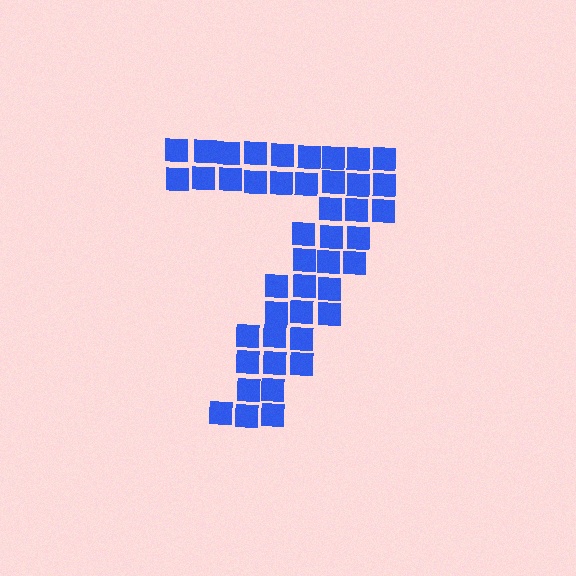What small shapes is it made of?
It is made of small squares.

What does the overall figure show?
The overall figure shows the digit 7.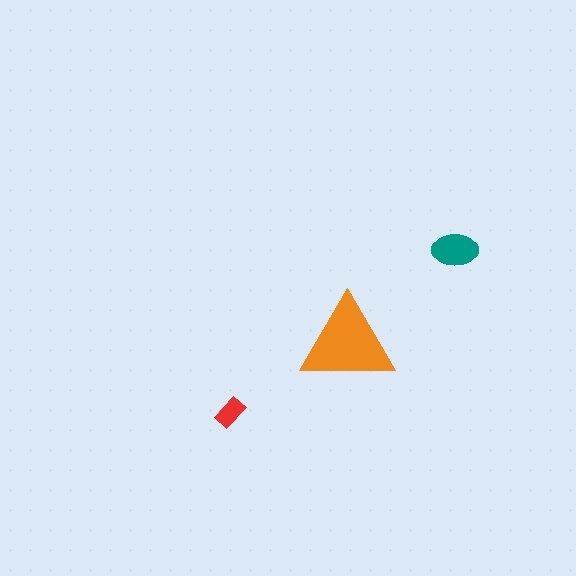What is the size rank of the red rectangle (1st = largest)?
3rd.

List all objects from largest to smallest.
The orange triangle, the teal ellipse, the red rectangle.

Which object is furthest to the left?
The red rectangle is leftmost.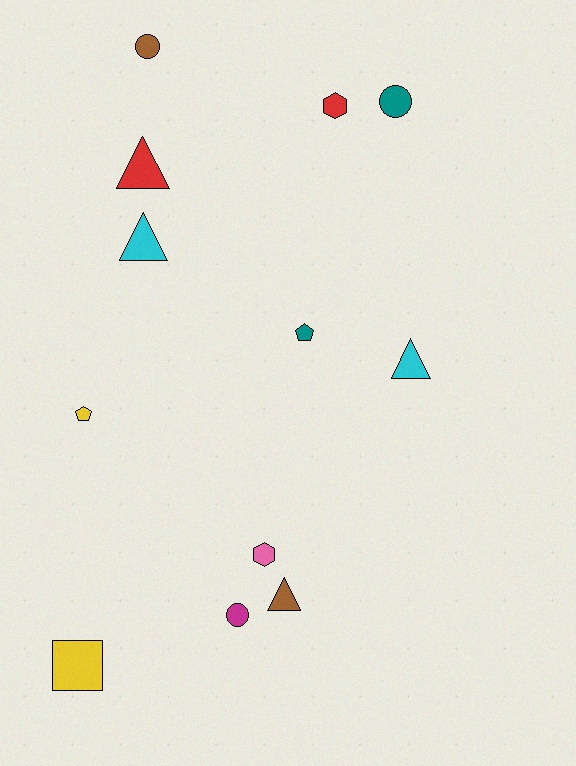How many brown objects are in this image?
There are 2 brown objects.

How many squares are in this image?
There is 1 square.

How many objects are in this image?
There are 12 objects.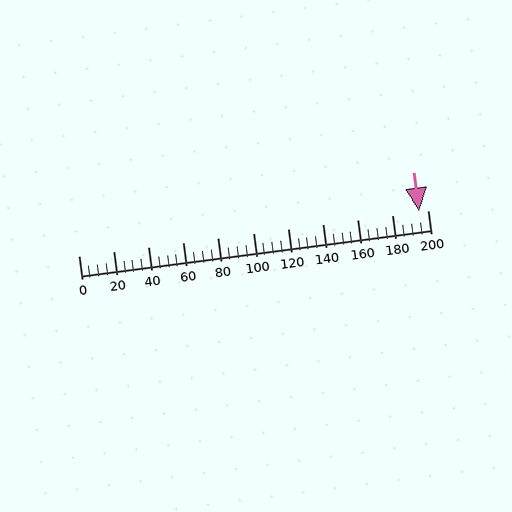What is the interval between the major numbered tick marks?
The major tick marks are spaced 20 units apart.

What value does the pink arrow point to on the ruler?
The pink arrow points to approximately 195.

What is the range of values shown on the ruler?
The ruler shows values from 0 to 200.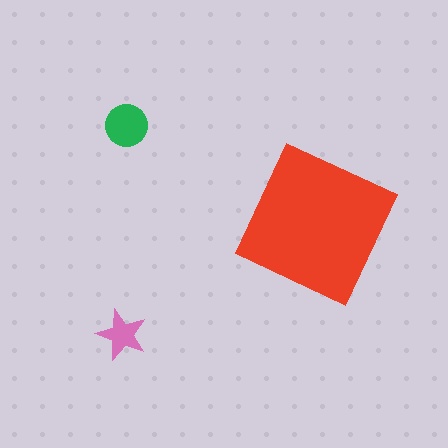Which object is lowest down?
The pink star is bottommost.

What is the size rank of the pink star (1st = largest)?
3rd.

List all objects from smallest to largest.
The pink star, the green circle, the red square.